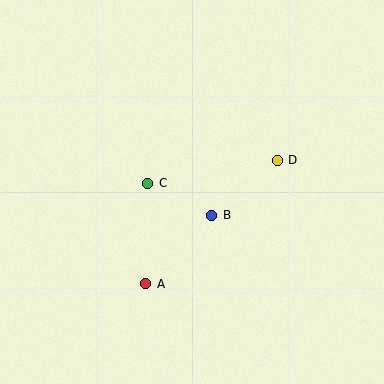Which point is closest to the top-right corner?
Point D is closest to the top-right corner.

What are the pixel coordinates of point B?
Point B is at (212, 215).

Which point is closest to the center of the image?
Point B at (212, 215) is closest to the center.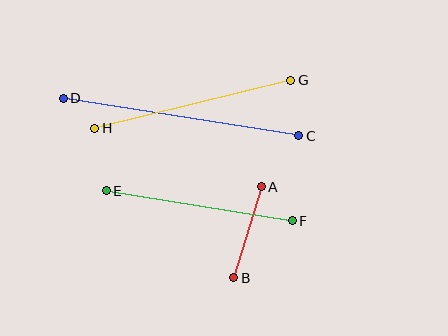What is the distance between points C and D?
The distance is approximately 238 pixels.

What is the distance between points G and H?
The distance is approximately 202 pixels.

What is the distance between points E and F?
The distance is approximately 189 pixels.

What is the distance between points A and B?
The distance is approximately 95 pixels.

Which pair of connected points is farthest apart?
Points C and D are farthest apart.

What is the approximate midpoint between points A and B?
The midpoint is at approximately (247, 232) pixels.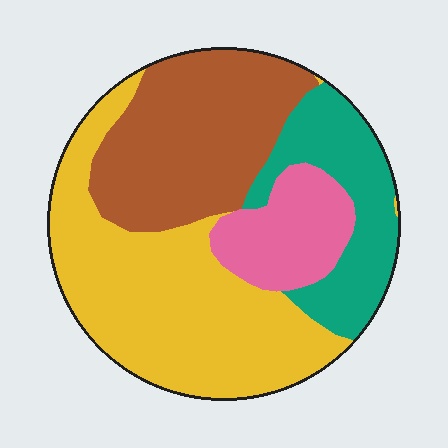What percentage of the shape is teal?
Teal covers around 20% of the shape.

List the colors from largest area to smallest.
From largest to smallest: yellow, brown, teal, pink.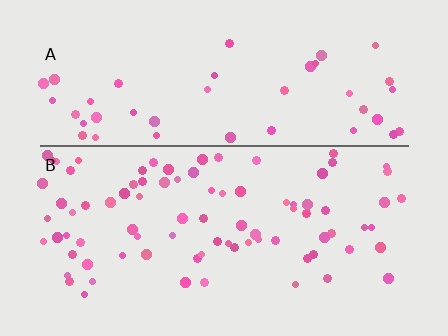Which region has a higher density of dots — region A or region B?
B (the bottom).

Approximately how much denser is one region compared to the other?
Approximately 1.8× — region B over region A.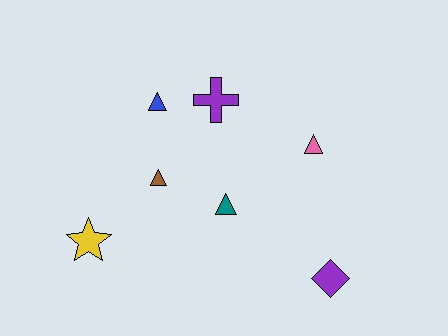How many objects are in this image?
There are 7 objects.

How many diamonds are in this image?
There is 1 diamond.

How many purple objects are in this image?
There are 2 purple objects.